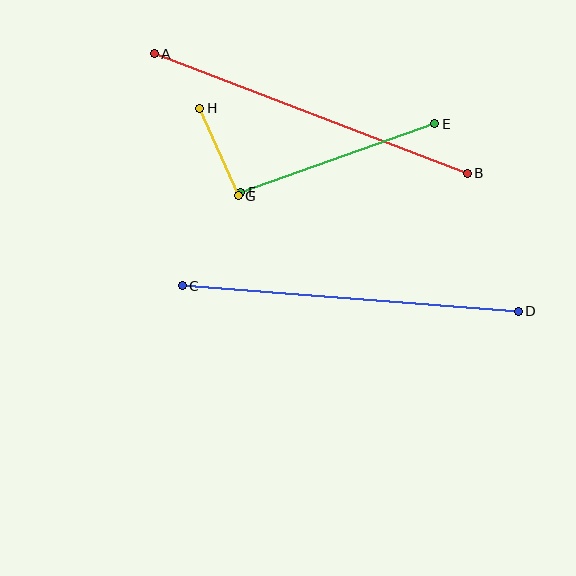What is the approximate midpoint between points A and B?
The midpoint is at approximately (311, 113) pixels.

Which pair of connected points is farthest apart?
Points C and D are farthest apart.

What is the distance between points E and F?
The distance is approximately 206 pixels.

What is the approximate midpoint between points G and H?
The midpoint is at approximately (219, 152) pixels.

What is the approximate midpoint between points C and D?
The midpoint is at approximately (350, 298) pixels.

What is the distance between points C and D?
The distance is approximately 337 pixels.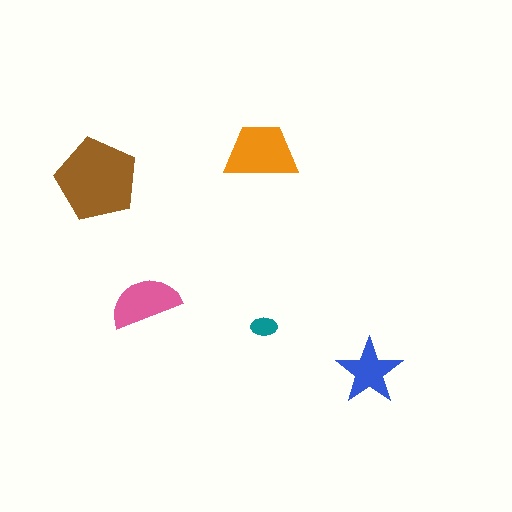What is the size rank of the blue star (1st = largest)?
4th.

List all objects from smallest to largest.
The teal ellipse, the blue star, the pink semicircle, the orange trapezoid, the brown pentagon.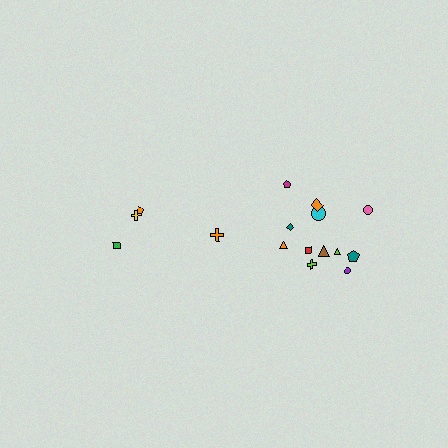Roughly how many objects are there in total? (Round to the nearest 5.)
Roughly 15 objects in total.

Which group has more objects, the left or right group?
The right group.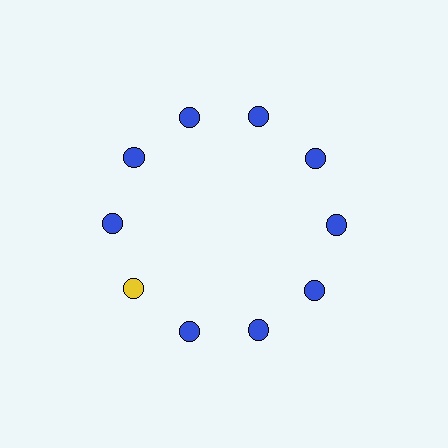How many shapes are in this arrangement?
There are 10 shapes arranged in a ring pattern.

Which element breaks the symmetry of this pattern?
The yellow circle at roughly the 8 o'clock position breaks the symmetry. All other shapes are blue circles.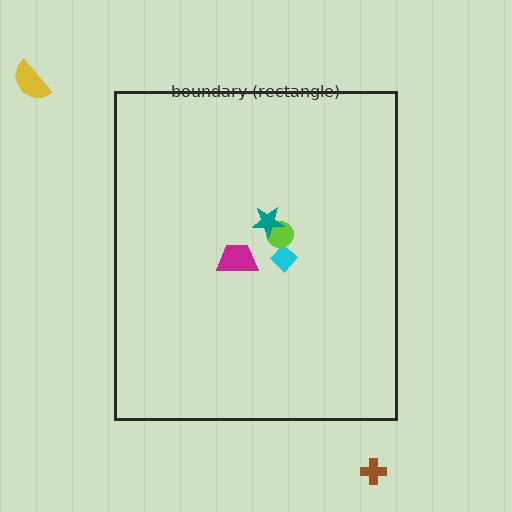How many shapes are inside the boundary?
4 inside, 2 outside.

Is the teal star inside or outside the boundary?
Inside.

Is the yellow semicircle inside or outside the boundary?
Outside.